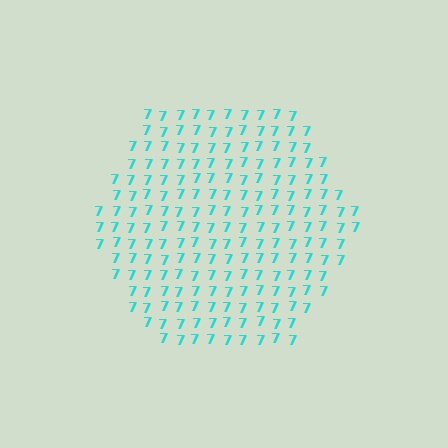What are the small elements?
The small elements are digit 7's.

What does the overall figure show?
The overall figure shows a hexagon.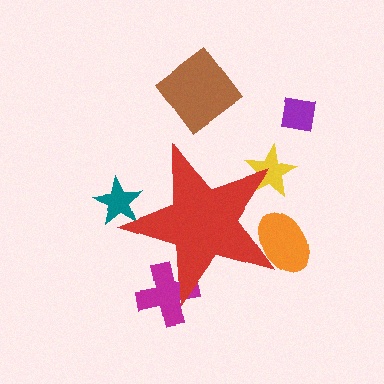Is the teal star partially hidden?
Yes, the teal star is partially hidden behind the red star.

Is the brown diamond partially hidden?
No, the brown diamond is fully visible.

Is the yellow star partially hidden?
Yes, the yellow star is partially hidden behind the red star.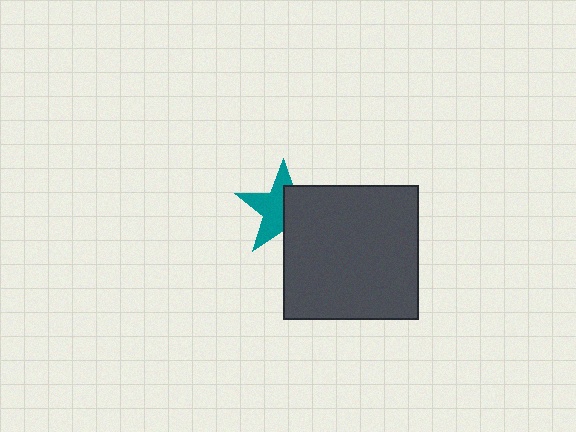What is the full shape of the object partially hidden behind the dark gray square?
The partially hidden object is a teal star.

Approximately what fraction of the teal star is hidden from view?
Roughly 45% of the teal star is hidden behind the dark gray square.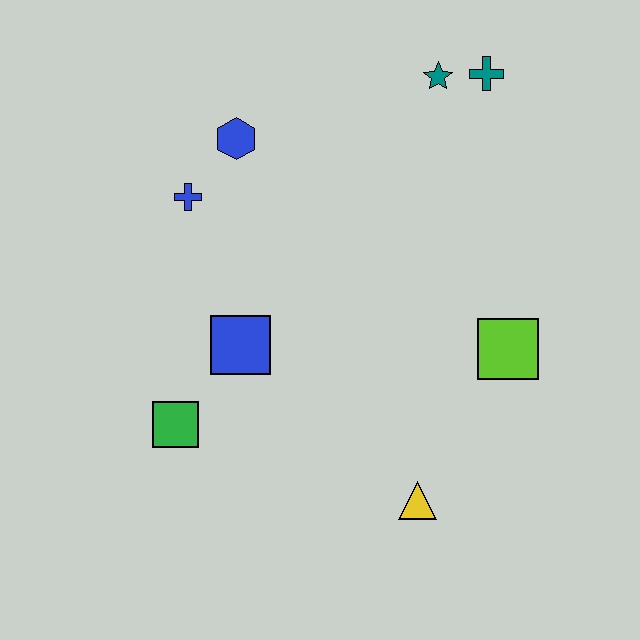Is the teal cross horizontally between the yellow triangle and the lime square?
Yes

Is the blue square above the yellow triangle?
Yes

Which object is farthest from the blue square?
The teal cross is farthest from the blue square.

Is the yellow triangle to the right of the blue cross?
Yes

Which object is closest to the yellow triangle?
The lime square is closest to the yellow triangle.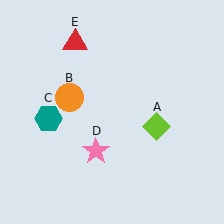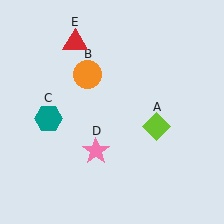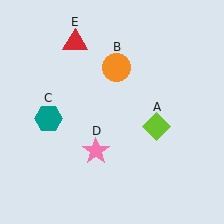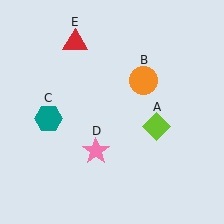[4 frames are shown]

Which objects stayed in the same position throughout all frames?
Lime diamond (object A) and teal hexagon (object C) and pink star (object D) and red triangle (object E) remained stationary.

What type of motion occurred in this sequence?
The orange circle (object B) rotated clockwise around the center of the scene.